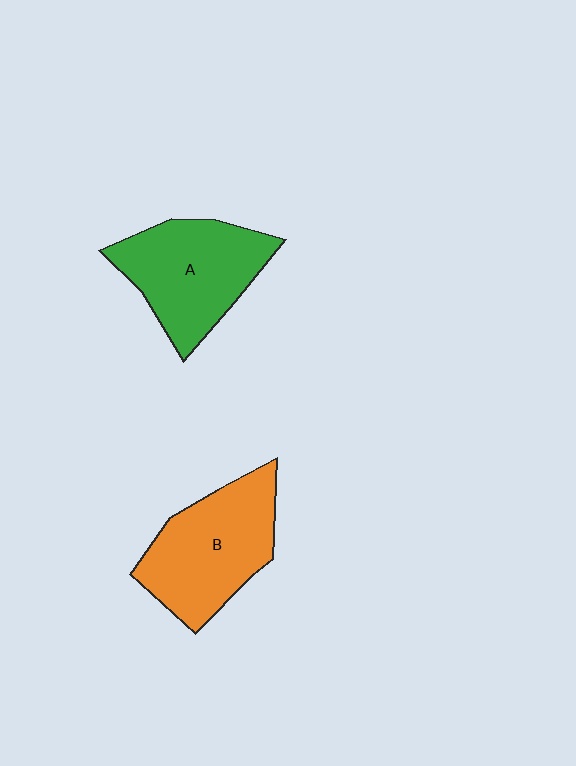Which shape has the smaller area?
Shape A (green).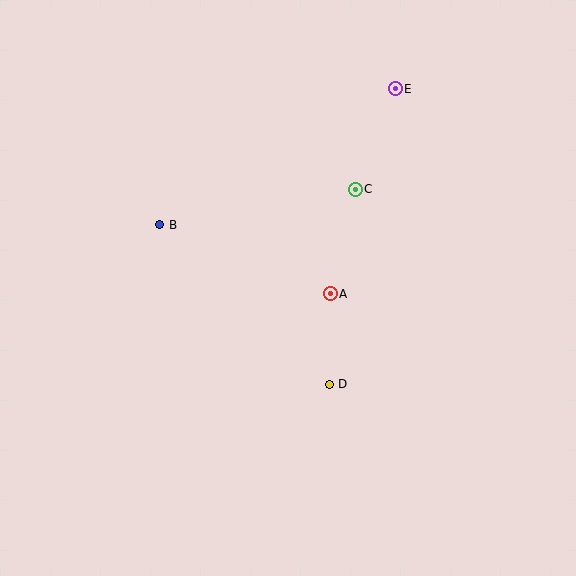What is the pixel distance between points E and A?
The distance between E and A is 215 pixels.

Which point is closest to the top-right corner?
Point E is closest to the top-right corner.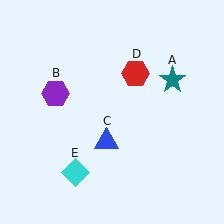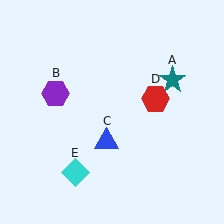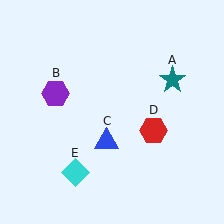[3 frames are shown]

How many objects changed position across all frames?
1 object changed position: red hexagon (object D).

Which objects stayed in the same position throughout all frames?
Teal star (object A) and purple hexagon (object B) and blue triangle (object C) and cyan diamond (object E) remained stationary.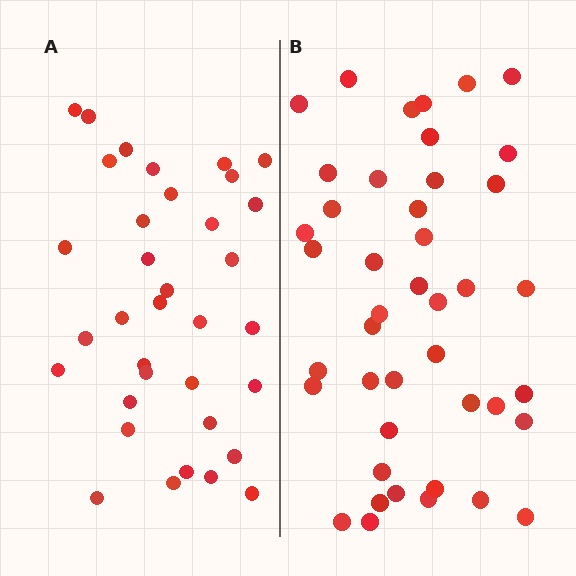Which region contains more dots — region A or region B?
Region B (the right region) has more dots.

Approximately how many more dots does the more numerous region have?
Region B has roughly 8 or so more dots than region A.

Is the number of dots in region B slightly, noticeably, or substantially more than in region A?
Region B has only slightly more — the two regions are fairly close. The ratio is roughly 1.2 to 1.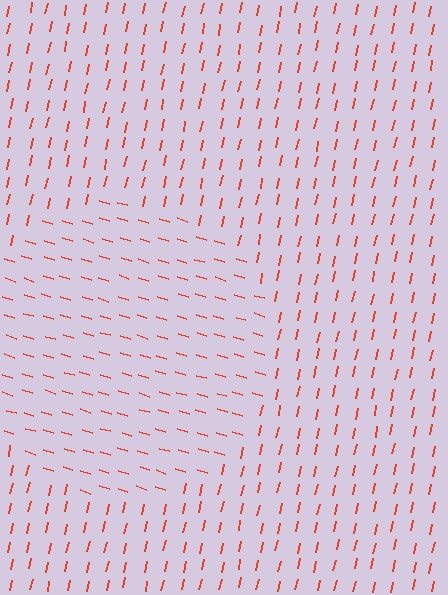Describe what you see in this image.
The image is filled with small red line segments. A circle region in the image has lines oriented differently from the surrounding lines, creating a visible texture boundary.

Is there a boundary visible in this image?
Yes, there is a texture boundary formed by a change in line orientation.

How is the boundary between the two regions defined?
The boundary is defined purely by a change in line orientation (approximately 85 degrees difference). All lines are the same color and thickness.